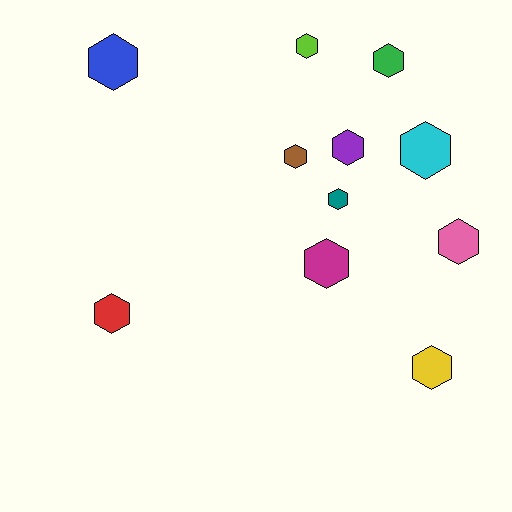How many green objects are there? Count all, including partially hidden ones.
There is 1 green object.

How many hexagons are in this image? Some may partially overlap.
There are 11 hexagons.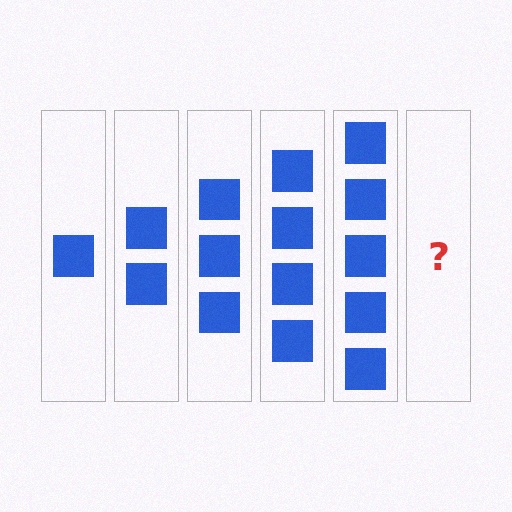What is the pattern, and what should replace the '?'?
The pattern is that each step adds one more square. The '?' should be 6 squares.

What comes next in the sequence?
The next element should be 6 squares.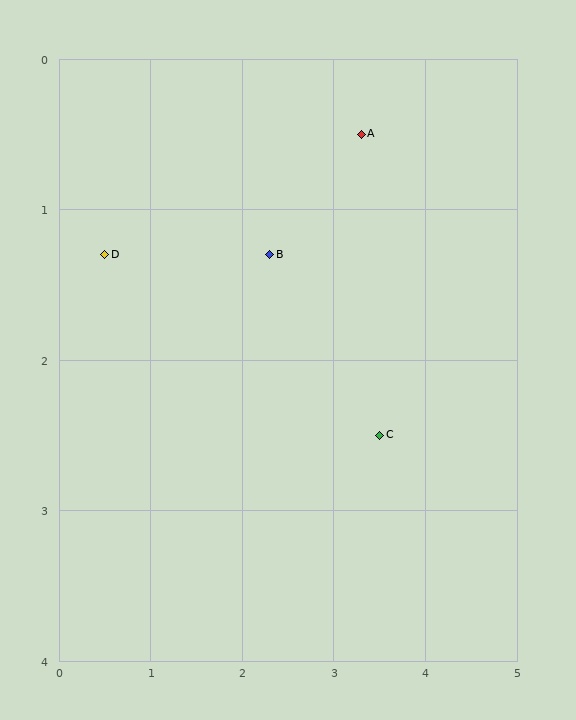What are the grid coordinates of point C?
Point C is at approximately (3.5, 2.5).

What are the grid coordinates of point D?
Point D is at approximately (0.5, 1.3).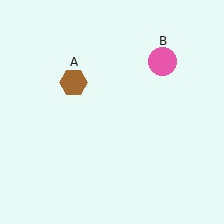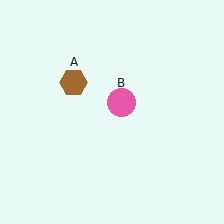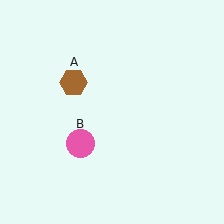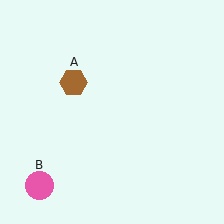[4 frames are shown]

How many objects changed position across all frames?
1 object changed position: pink circle (object B).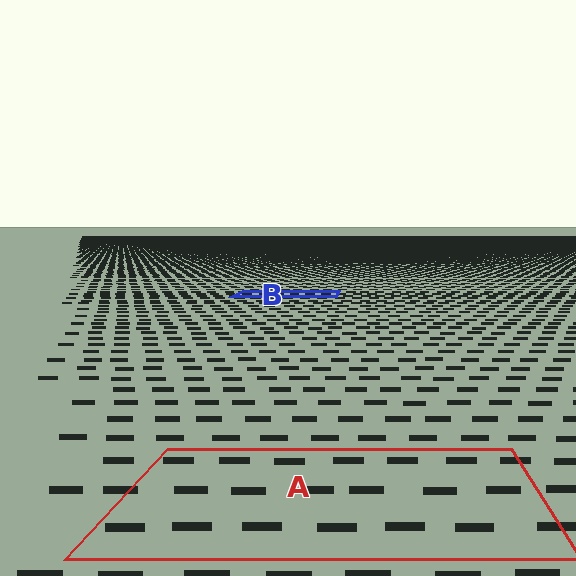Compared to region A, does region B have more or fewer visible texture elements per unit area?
Region B has more texture elements per unit area — they are packed more densely because it is farther away.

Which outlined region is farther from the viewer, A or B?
Region B is farther from the viewer — the texture elements inside it appear smaller and more densely packed.